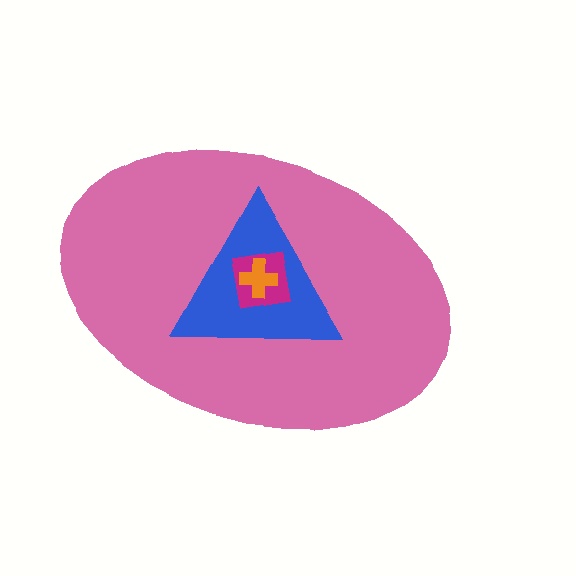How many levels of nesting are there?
4.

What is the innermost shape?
The orange cross.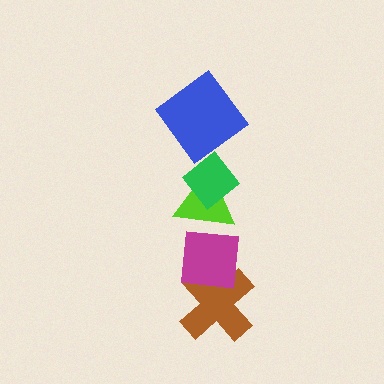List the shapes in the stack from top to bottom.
From top to bottom: the blue diamond, the green diamond, the lime triangle, the magenta square, the brown cross.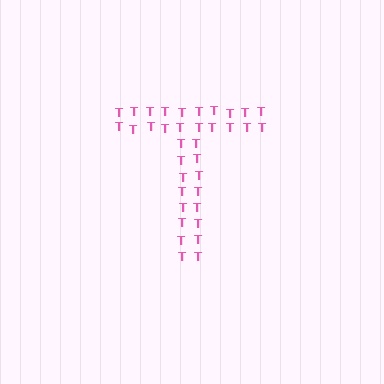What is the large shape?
The large shape is the letter T.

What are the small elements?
The small elements are letter T's.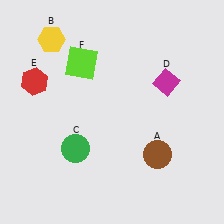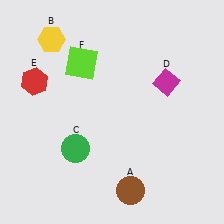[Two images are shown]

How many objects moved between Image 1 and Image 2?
1 object moved between the two images.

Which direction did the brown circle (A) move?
The brown circle (A) moved down.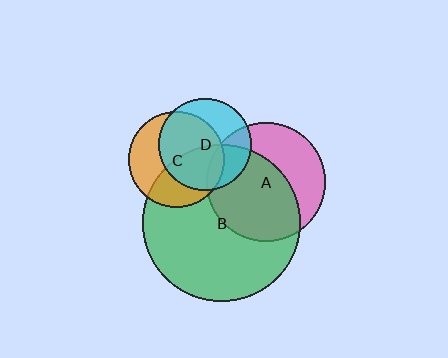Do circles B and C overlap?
Yes.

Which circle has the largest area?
Circle B (green).